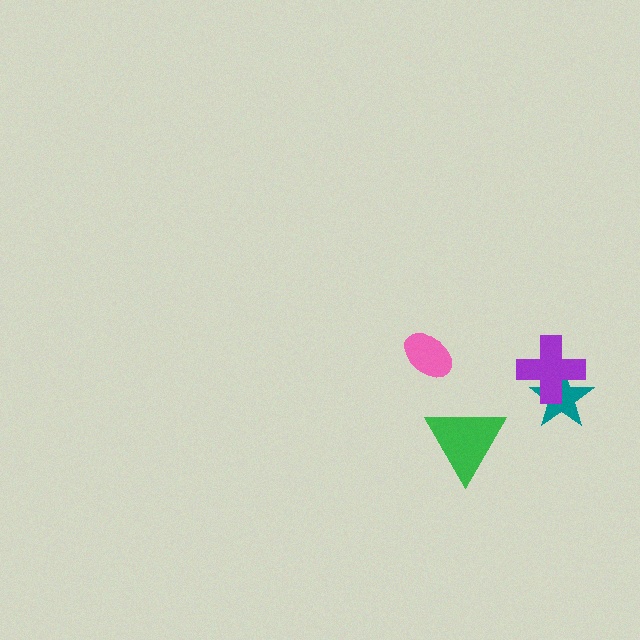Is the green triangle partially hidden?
No, no other shape covers it.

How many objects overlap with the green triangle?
0 objects overlap with the green triangle.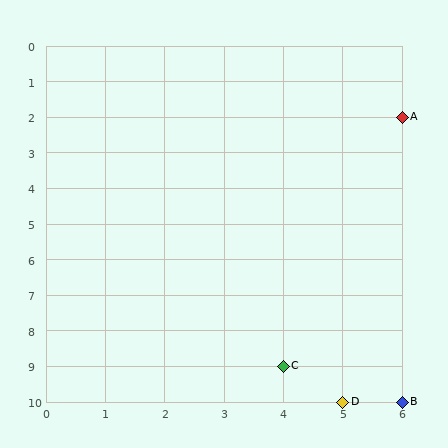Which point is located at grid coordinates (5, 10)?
Point D is at (5, 10).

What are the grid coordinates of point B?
Point B is at grid coordinates (6, 10).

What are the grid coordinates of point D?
Point D is at grid coordinates (5, 10).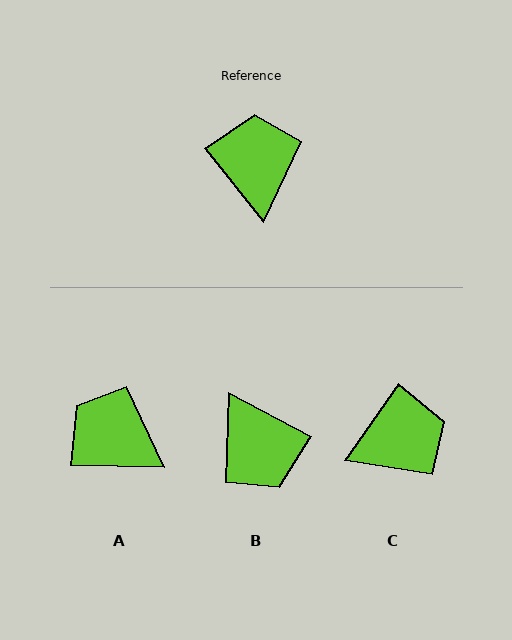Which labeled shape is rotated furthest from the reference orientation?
B, about 157 degrees away.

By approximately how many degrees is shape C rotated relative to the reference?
Approximately 73 degrees clockwise.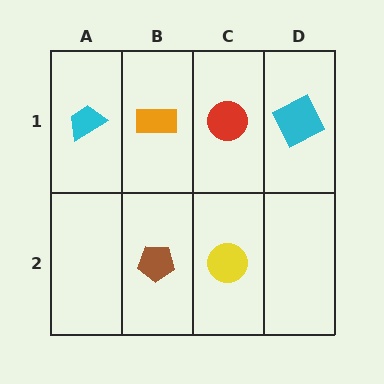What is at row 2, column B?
A brown pentagon.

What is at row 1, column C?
A red circle.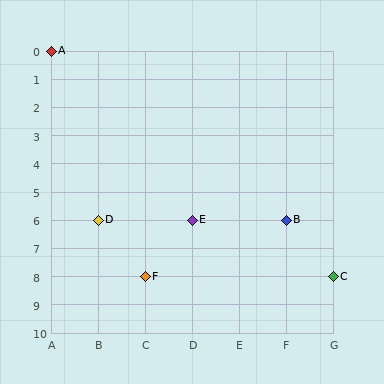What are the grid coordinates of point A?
Point A is at grid coordinates (A, 0).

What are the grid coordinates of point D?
Point D is at grid coordinates (B, 6).